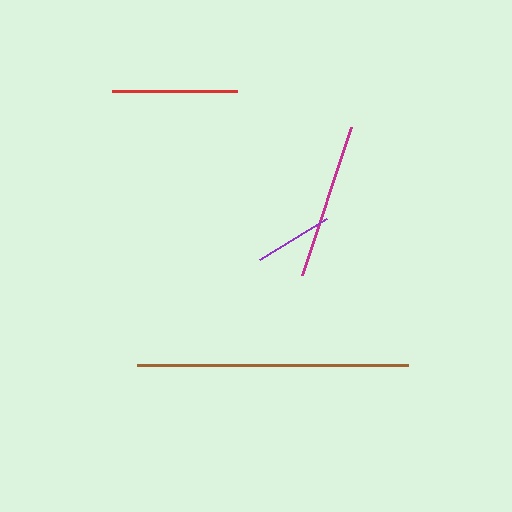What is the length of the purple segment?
The purple segment is approximately 78 pixels long.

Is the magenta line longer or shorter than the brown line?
The brown line is longer than the magenta line.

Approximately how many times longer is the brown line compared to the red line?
The brown line is approximately 2.2 times the length of the red line.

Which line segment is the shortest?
The purple line is the shortest at approximately 78 pixels.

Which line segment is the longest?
The brown line is the longest at approximately 271 pixels.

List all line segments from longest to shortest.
From longest to shortest: brown, magenta, red, purple.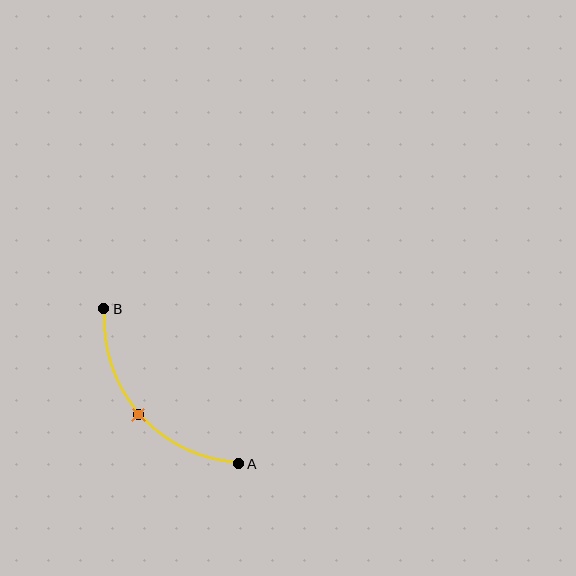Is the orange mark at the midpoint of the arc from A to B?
Yes. The orange mark lies on the arc at equal arc-length from both A and B — it is the arc midpoint.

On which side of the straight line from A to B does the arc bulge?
The arc bulges below and to the left of the straight line connecting A and B.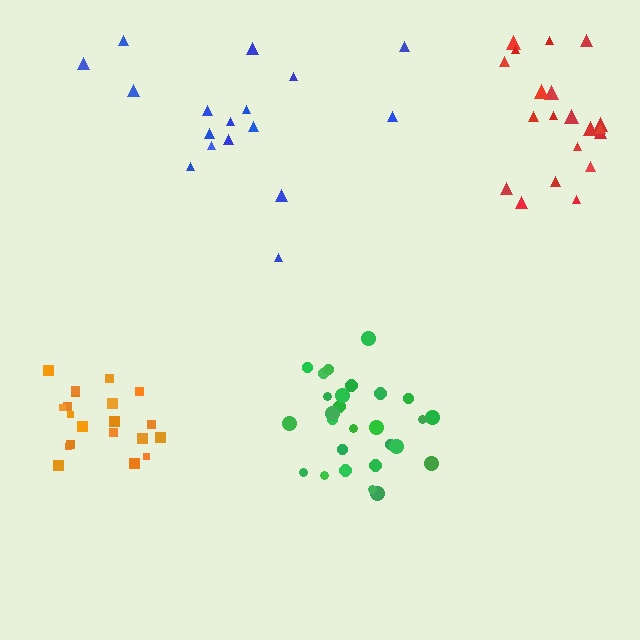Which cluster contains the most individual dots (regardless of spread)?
Green (28).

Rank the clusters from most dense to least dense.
orange, green, red, blue.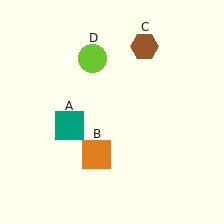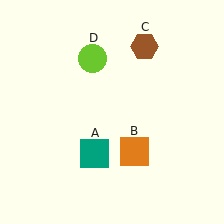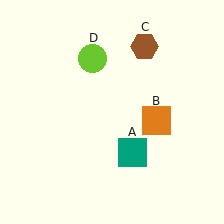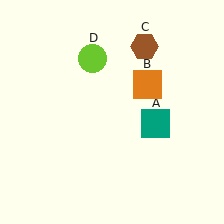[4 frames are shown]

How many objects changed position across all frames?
2 objects changed position: teal square (object A), orange square (object B).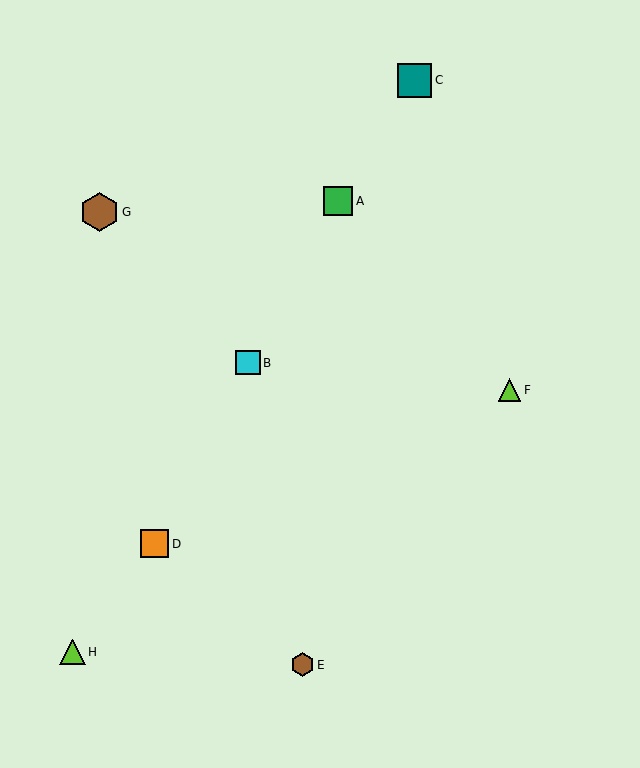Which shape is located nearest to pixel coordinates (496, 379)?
The lime triangle (labeled F) at (510, 390) is nearest to that location.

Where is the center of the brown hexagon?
The center of the brown hexagon is at (100, 212).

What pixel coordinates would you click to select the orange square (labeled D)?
Click at (155, 544) to select the orange square D.